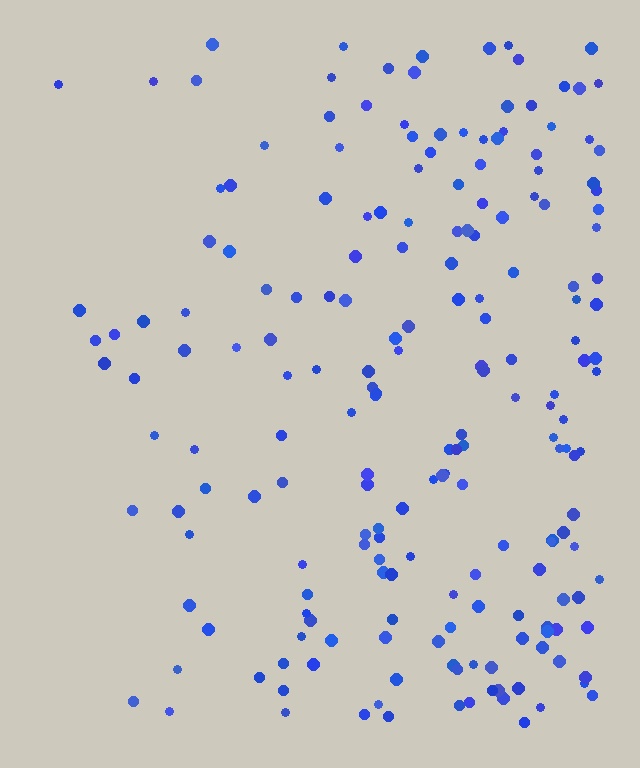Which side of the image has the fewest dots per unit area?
The left.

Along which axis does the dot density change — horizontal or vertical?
Horizontal.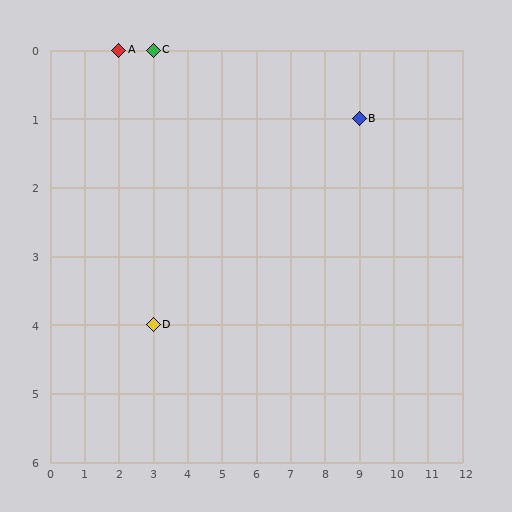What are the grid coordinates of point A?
Point A is at grid coordinates (2, 0).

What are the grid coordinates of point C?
Point C is at grid coordinates (3, 0).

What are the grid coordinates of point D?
Point D is at grid coordinates (3, 4).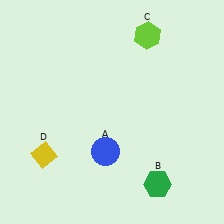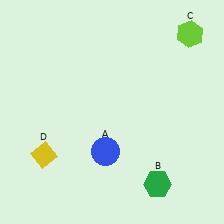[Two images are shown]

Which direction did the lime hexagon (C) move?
The lime hexagon (C) moved right.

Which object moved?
The lime hexagon (C) moved right.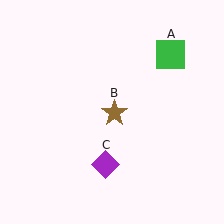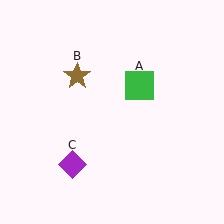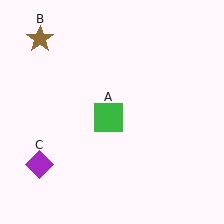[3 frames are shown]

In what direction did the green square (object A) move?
The green square (object A) moved down and to the left.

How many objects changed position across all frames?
3 objects changed position: green square (object A), brown star (object B), purple diamond (object C).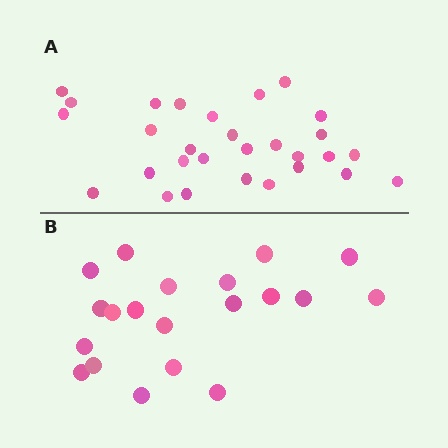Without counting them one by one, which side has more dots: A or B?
Region A (the top region) has more dots.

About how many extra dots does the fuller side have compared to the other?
Region A has roughly 8 or so more dots than region B.